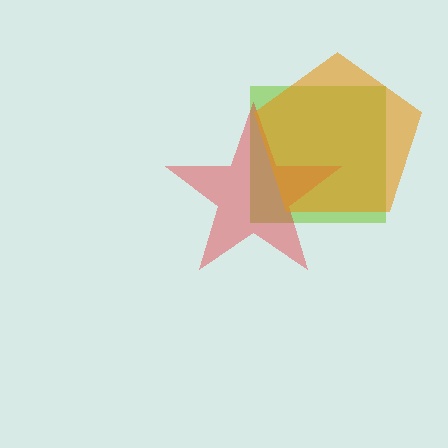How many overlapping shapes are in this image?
There are 3 overlapping shapes in the image.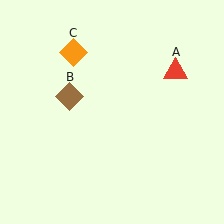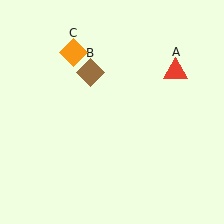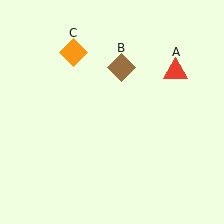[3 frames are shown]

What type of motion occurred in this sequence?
The brown diamond (object B) rotated clockwise around the center of the scene.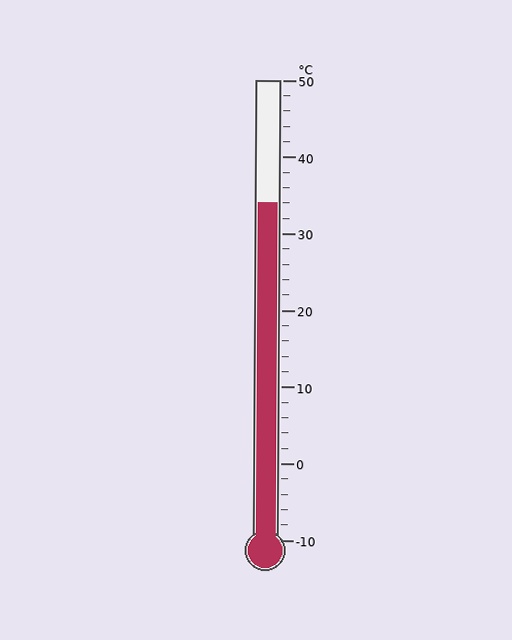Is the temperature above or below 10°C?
The temperature is above 10°C.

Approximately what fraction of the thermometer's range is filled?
The thermometer is filled to approximately 75% of its range.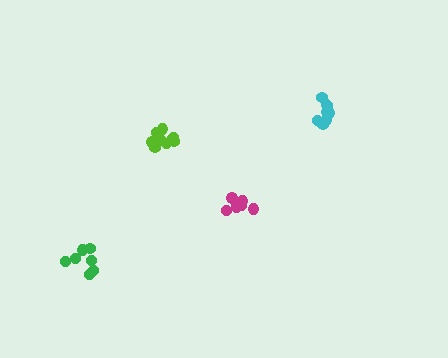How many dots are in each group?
Group 1: 7 dots, Group 2: 10 dots, Group 3: 7 dots, Group 4: 8 dots (32 total).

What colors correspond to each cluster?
The clusters are colored: magenta, lime, green, cyan.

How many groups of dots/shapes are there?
There are 4 groups.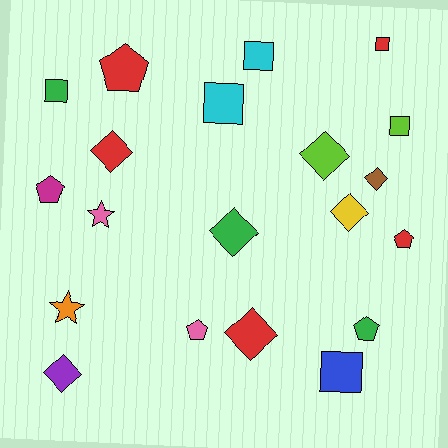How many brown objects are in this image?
There is 1 brown object.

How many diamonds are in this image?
There are 7 diamonds.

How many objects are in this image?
There are 20 objects.